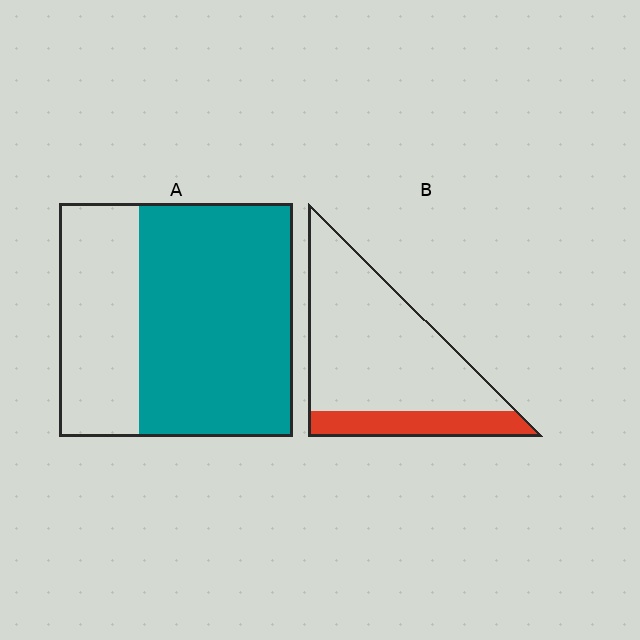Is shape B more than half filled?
No.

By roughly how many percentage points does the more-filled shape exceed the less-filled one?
By roughly 45 percentage points (A over B).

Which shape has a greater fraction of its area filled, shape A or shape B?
Shape A.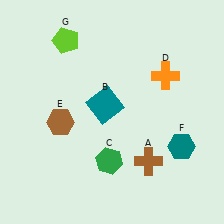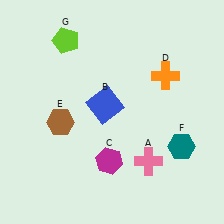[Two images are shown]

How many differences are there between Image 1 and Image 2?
There are 3 differences between the two images.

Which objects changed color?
A changed from brown to pink. B changed from teal to blue. C changed from green to magenta.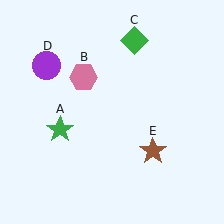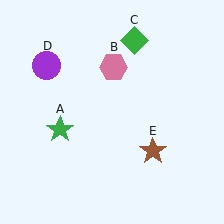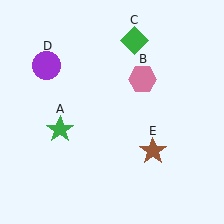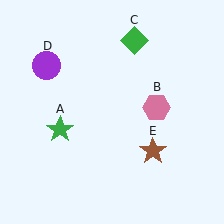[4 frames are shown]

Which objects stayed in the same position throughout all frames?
Green star (object A) and green diamond (object C) and purple circle (object D) and brown star (object E) remained stationary.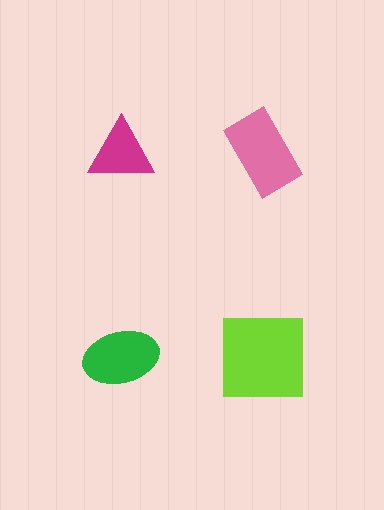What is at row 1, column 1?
A magenta triangle.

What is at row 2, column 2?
A lime square.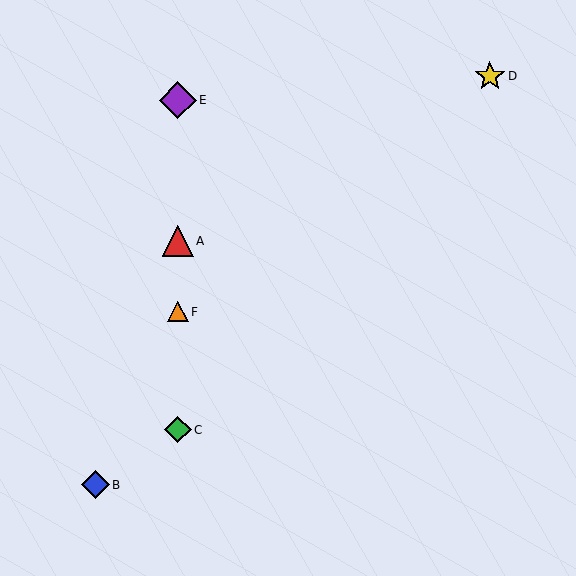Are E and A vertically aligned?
Yes, both are at x≈178.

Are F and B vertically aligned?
No, F is at x≈178 and B is at x≈96.